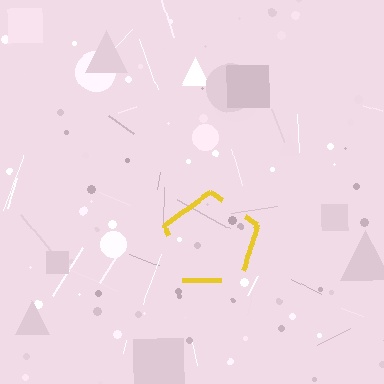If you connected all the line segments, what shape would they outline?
They would outline a pentagon.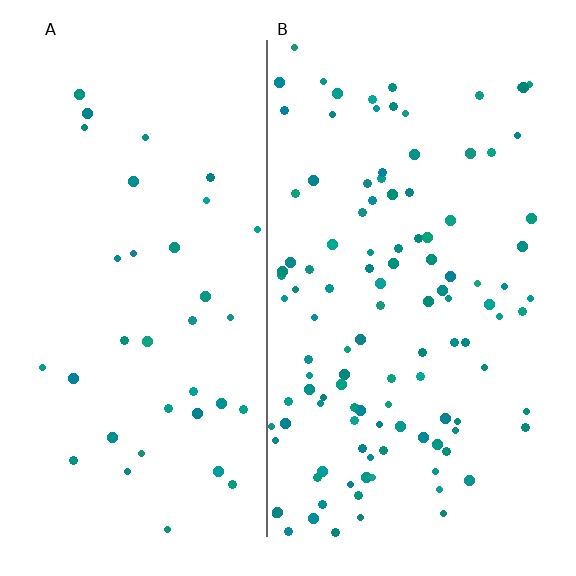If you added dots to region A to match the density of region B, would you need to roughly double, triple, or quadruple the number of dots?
Approximately triple.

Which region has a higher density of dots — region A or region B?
B (the right).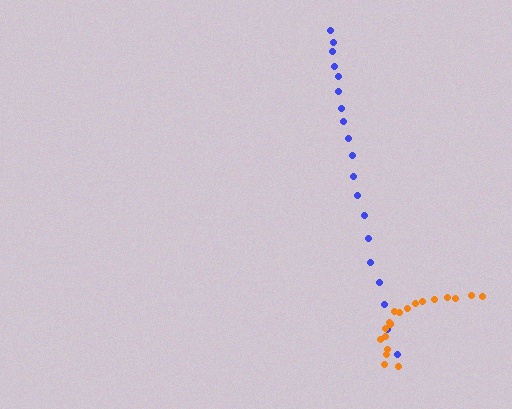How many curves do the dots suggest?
There are 2 distinct paths.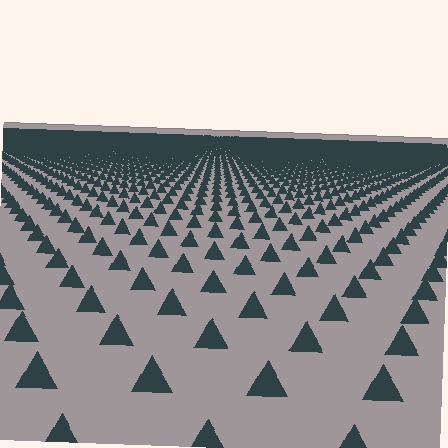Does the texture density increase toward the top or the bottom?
Density increases toward the top.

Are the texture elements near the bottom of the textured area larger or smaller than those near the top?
Larger. Near the bottom, elements are closer to the viewer and appear at a bigger on-screen size.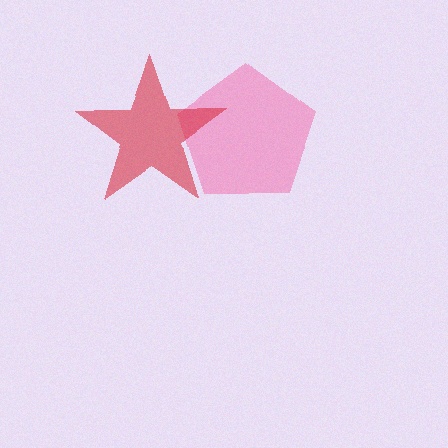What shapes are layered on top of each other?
The layered shapes are: a pink pentagon, a red star.